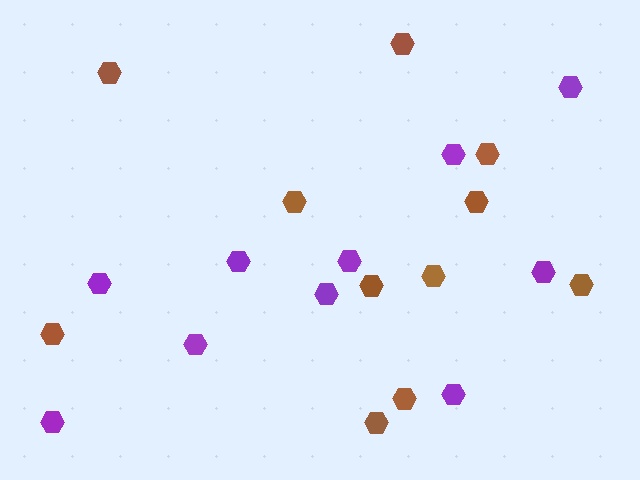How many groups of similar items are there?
There are 2 groups: one group of brown hexagons (11) and one group of purple hexagons (10).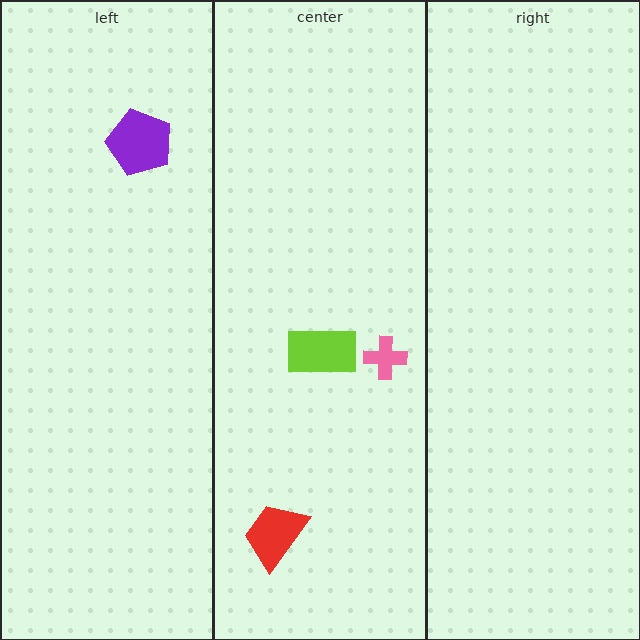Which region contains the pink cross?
The center region.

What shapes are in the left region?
The purple pentagon.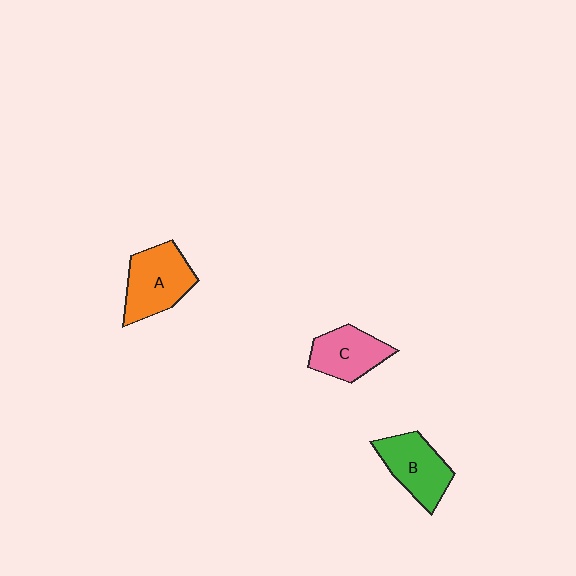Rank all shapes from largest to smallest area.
From largest to smallest: A (orange), B (green), C (pink).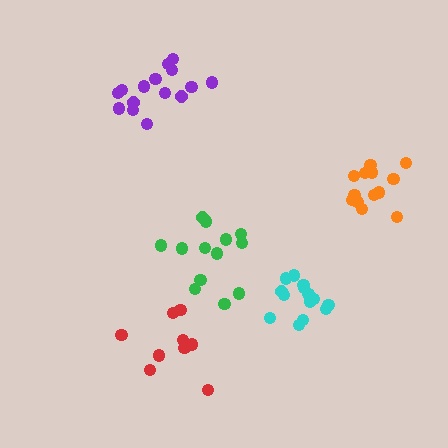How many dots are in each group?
Group 1: 14 dots, Group 2: 15 dots, Group 3: 13 dots, Group 4: 9 dots, Group 5: 14 dots (65 total).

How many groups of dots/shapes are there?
There are 5 groups.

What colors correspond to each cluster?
The clusters are colored: green, purple, orange, red, cyan.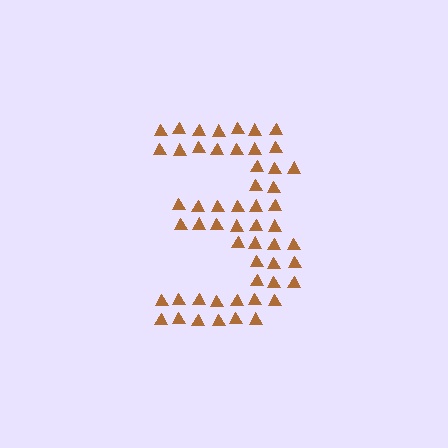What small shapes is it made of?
It is made of small triangles.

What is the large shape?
The large shape is the digit 3.